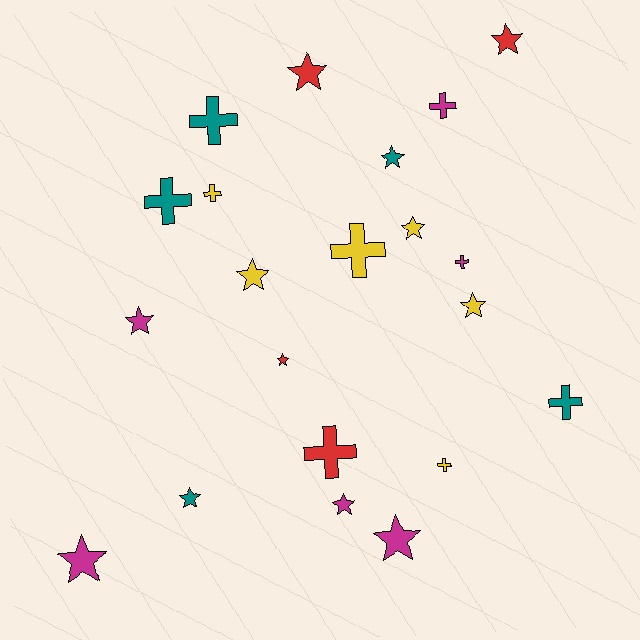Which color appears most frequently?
Magenta, with 6 objects.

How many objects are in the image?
There are 21 objects.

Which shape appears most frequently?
Star, with 12 objects.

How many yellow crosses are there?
There are 3 yellow crosses.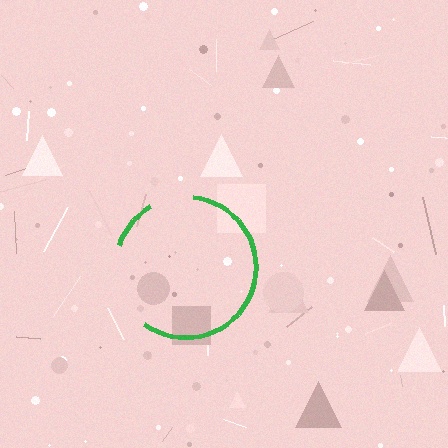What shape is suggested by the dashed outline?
The dashed outline suggests a circle.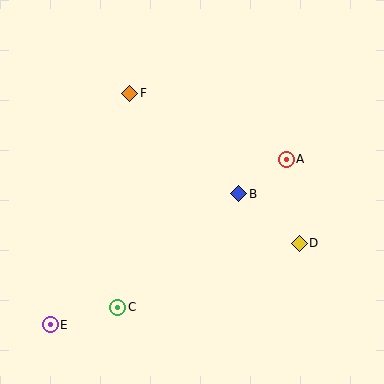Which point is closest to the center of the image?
Point B at (239, 194) is closest to the center.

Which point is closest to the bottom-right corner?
Point D is closest to the bottom-right corner.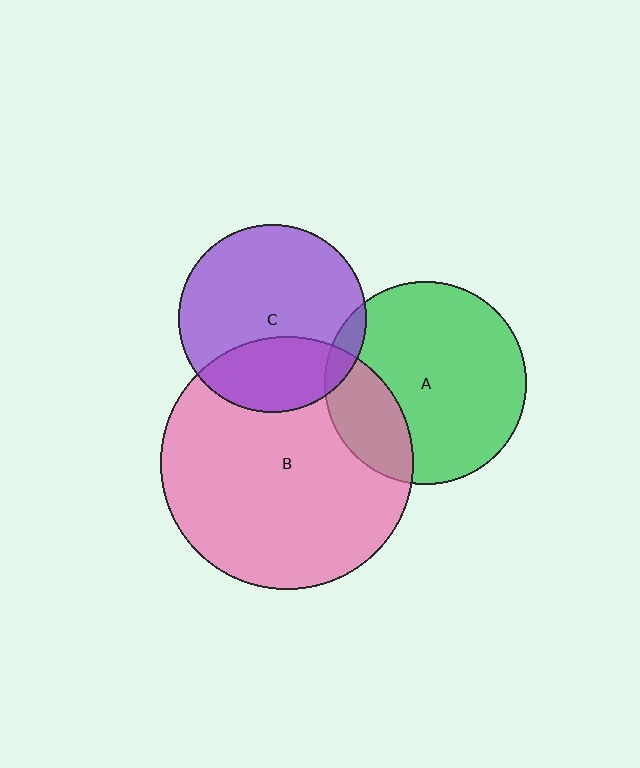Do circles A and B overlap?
Yes.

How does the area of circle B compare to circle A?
Approximately 1.6 times.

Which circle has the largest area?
Circle B (pink).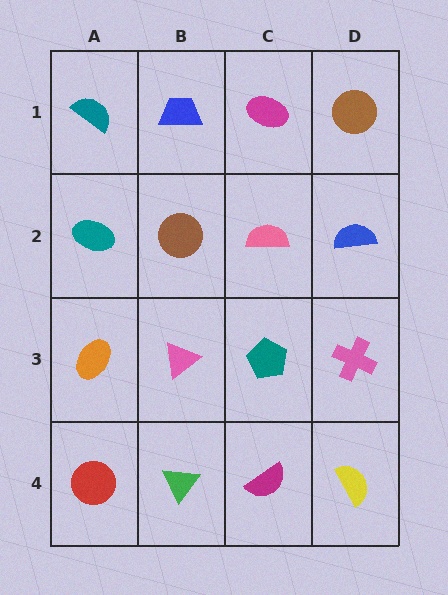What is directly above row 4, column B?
A pink triangle.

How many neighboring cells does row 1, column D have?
2.